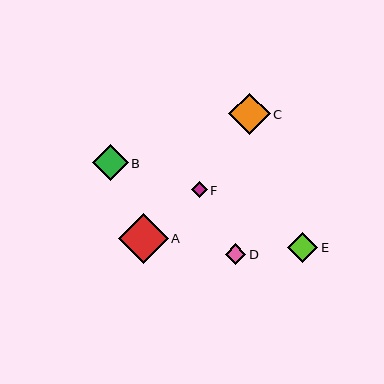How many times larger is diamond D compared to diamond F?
Diamond D is approximately 1.3 times the size of diamond F.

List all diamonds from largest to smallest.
From largest to smallest: A, C, B, E, D, F.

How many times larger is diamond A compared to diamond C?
Diamond A is approximately 1.2 times the size of diamond C.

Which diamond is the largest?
Diamond A is the largest with a size of approximately 50 pixels.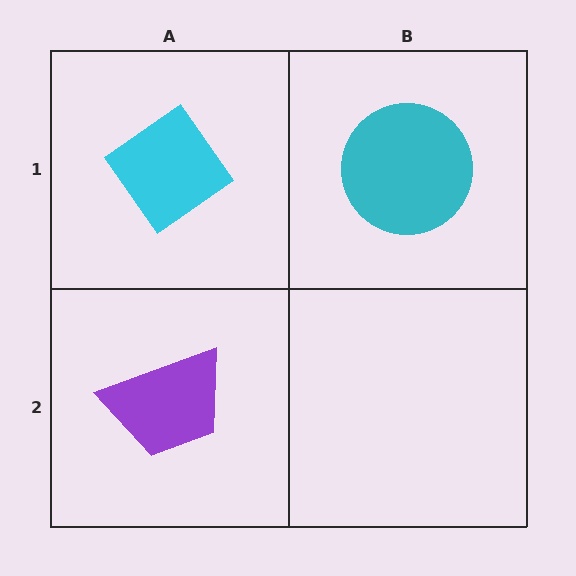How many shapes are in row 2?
1 shape.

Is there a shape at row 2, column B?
No, that cell is empty.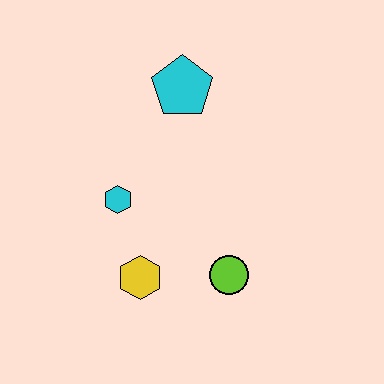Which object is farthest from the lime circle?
The cyan pentagon is farthest from the lime circle.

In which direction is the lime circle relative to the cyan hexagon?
The lime circle is to the right of the cyan hexagon.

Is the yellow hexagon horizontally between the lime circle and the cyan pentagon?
No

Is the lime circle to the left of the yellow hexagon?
No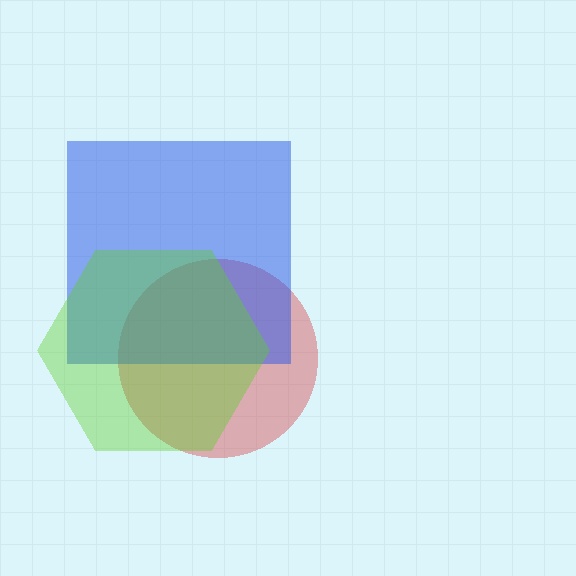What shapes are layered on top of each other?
The layered shapes are: a red circle, a blue square, a lime hexagon.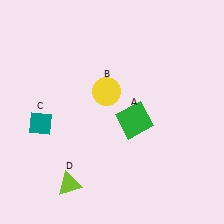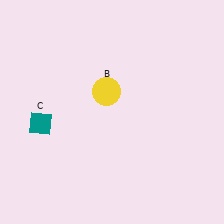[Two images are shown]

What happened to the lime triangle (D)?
The lime triangle (D) was removed in Image 2. It was in the bottom-left area of Image 1.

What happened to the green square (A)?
The green square (A) was removed in Image 2. It was in the bottom-right area of Image 1.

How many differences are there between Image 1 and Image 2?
There are 2 differences between the two images.